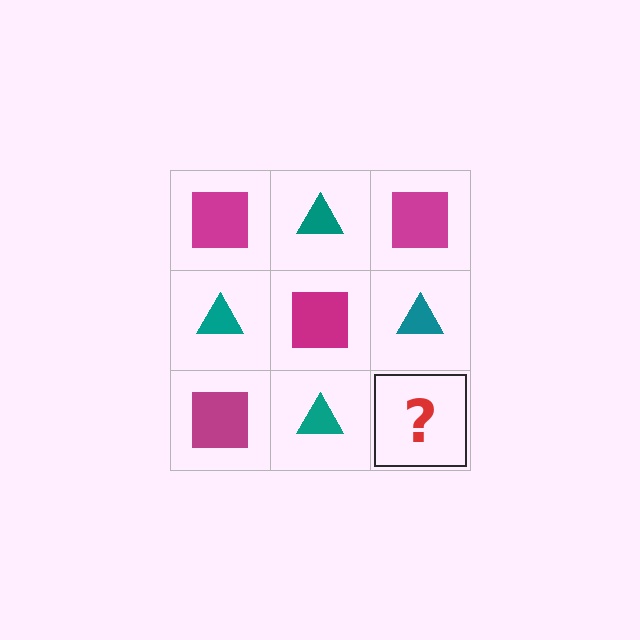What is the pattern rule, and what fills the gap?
The rule is that it alternates magenta square and teal triangle in a checkerboard pattern. The gap should be filled with a magenta square.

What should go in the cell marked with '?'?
The missing cell should contain a magenta square.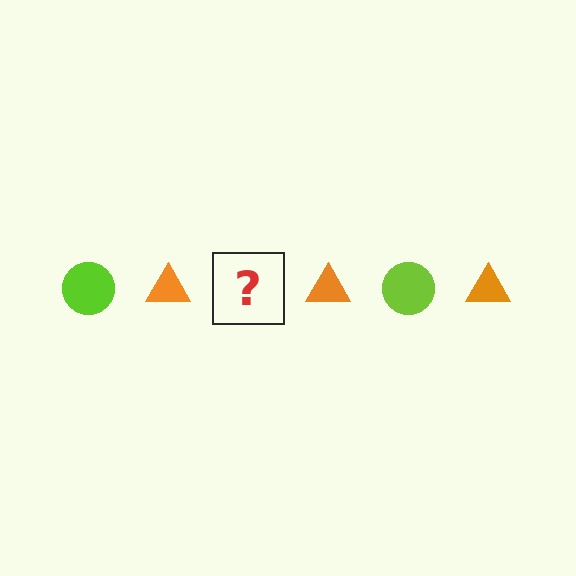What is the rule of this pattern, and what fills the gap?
The rule is that the pattern alternates between lime circle and orange triangle. The gap should be filled with a lime circle.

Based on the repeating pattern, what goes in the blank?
The blank should be a lime circle.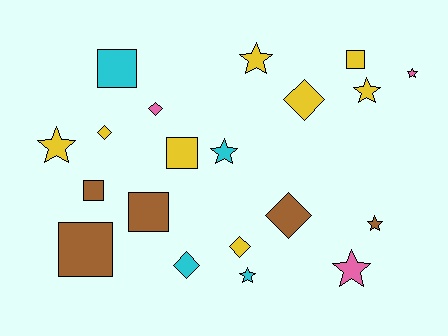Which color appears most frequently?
Yellow, with 8 objects.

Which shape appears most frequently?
Star, with 8 objects.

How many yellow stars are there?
There are 3 yellow stars.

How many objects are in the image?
There are 20 objects.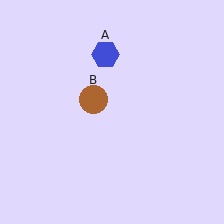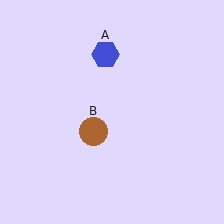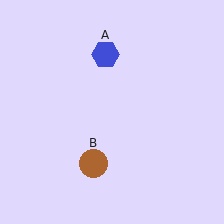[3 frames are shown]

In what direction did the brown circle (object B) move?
The brown circle (object B) moved down.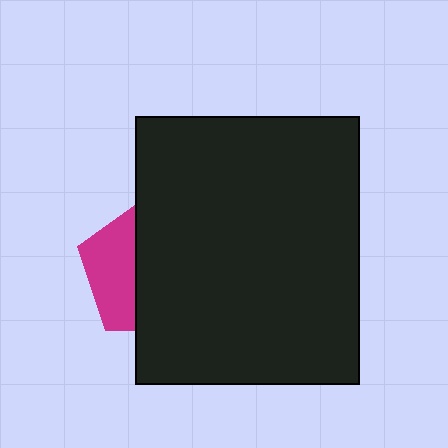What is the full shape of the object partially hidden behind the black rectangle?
The partially hidden object is a magenta pentagon.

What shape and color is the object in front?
The object in front is a black rectangle.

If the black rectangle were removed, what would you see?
You would see the complete magenta pentagon.